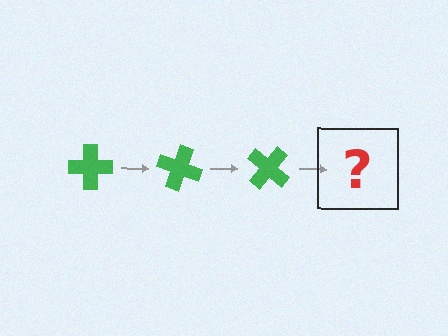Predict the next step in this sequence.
The next step is a green cross rotated 60 degrees.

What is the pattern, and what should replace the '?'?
The pattern is that the cross rotates 20 degrees each step. The '?' should be a green cross rotated 60 degrees.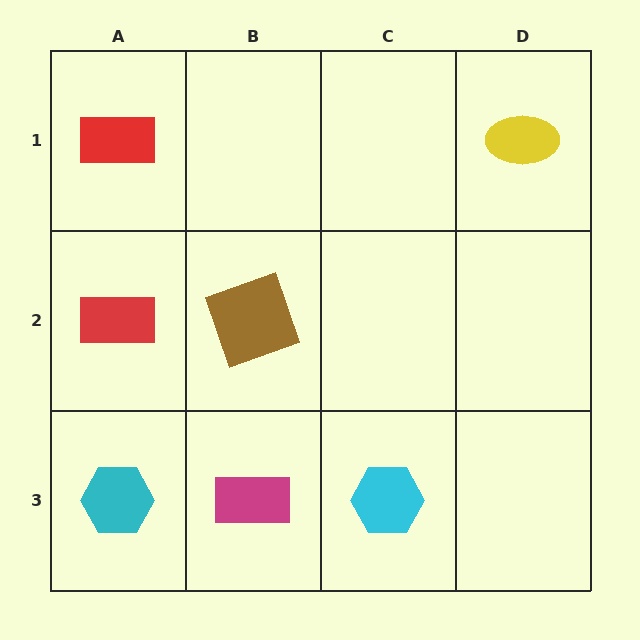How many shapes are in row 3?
3 shapes.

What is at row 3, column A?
A cyan hexagon.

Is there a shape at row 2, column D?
No, that cell is empty.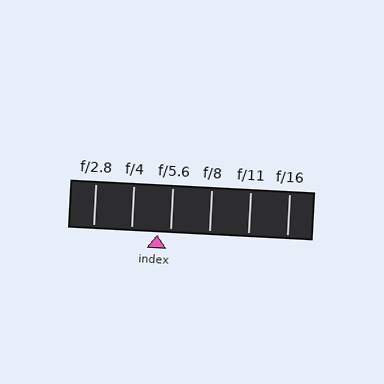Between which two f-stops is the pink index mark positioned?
The index mark is between f/4 and f/5.6.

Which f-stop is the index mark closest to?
The index mark is closest to f/5.6.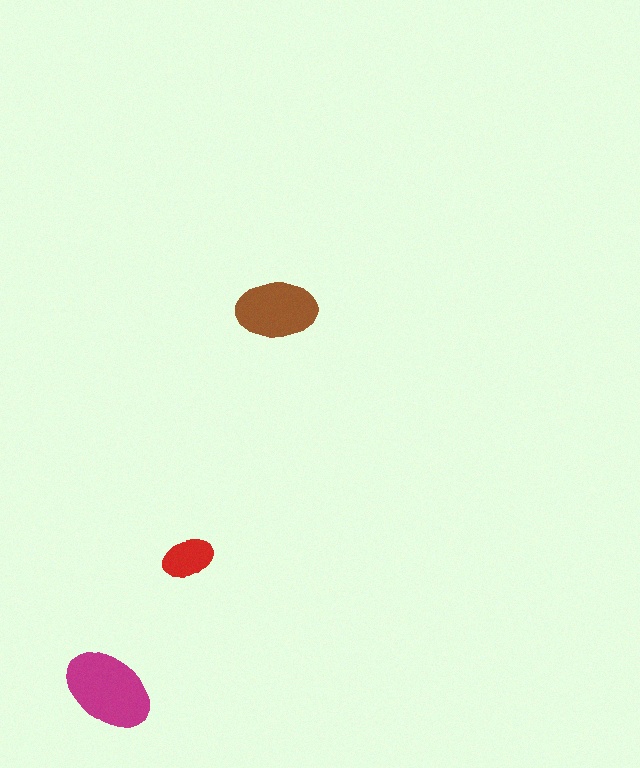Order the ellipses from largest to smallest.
the magenta one, the brown one, the red one.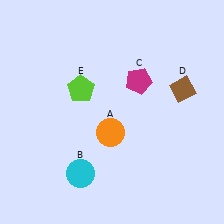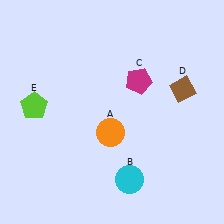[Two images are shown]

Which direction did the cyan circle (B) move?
The cyan circle (B) moved right.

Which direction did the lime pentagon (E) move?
The lime pentagon (E) moved left.